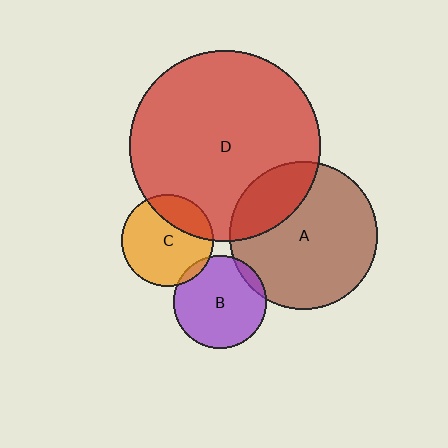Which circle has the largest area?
Circle D (red).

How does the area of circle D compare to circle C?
Approximately 4.3 times.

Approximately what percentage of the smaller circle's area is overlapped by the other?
Approximately 25%.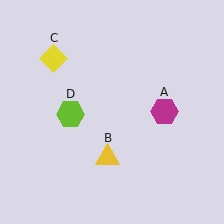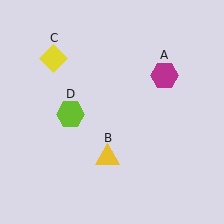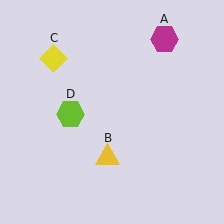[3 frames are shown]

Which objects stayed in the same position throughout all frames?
Yellow triangle (object B) and yellow diamond (object C) and lime hexagon (object D) remained stationary.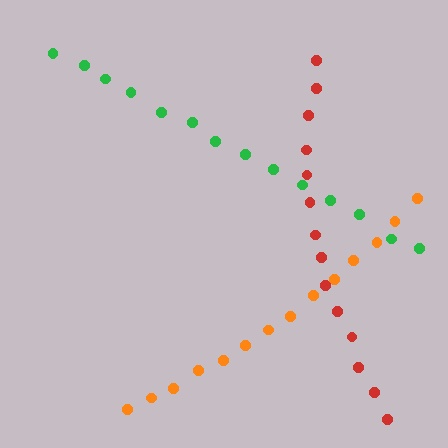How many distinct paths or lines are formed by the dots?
There are 3 distinct paths.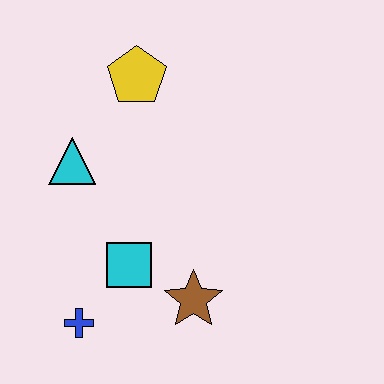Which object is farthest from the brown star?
The yellow pentagon is farthest from the brown star.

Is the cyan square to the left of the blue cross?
No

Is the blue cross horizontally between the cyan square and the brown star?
No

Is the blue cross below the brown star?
Yes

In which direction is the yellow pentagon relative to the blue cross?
The yellow pentagon is above the blue cross.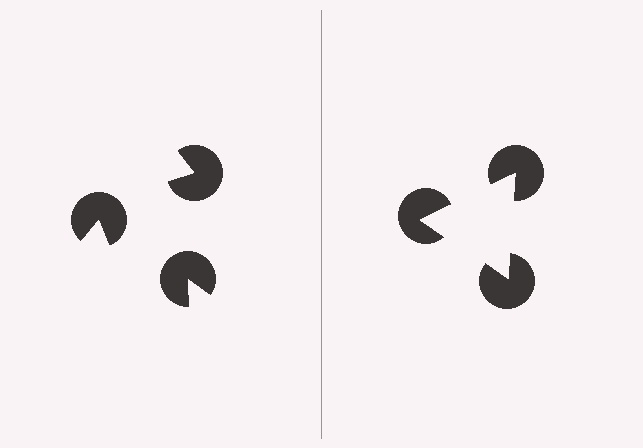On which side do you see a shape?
An illusory triangle appears on the right side. On the left side the wedge cuts are rotated, so no coherent shape forms.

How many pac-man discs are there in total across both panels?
6 — 3 on each side.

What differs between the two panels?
The pac-man discs are positioned identically on both sides; only the wedge orientations differ. On the right they align to a triangle; on the left they are misaligned.